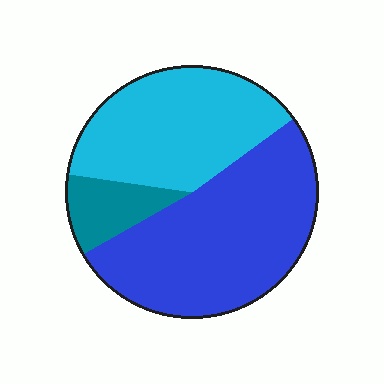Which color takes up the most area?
Blue, at roughly 50%.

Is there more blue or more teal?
Blue.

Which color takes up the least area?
Teal, at roughly 10%.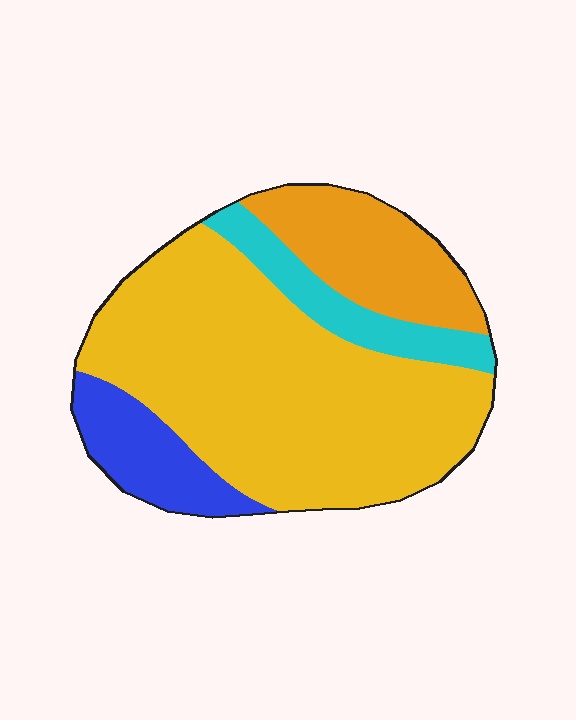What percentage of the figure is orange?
Orange takes up about one sixth (1/6) of the figure.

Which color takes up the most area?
Yellow, at roughly 60%.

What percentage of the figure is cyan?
Cyan takes up less than a quarter of the figure.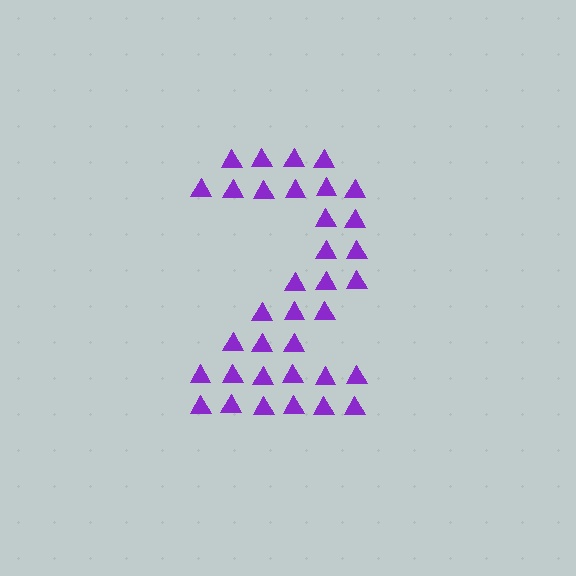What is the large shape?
The large shape is the digit 2.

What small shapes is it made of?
It is made of small triangles.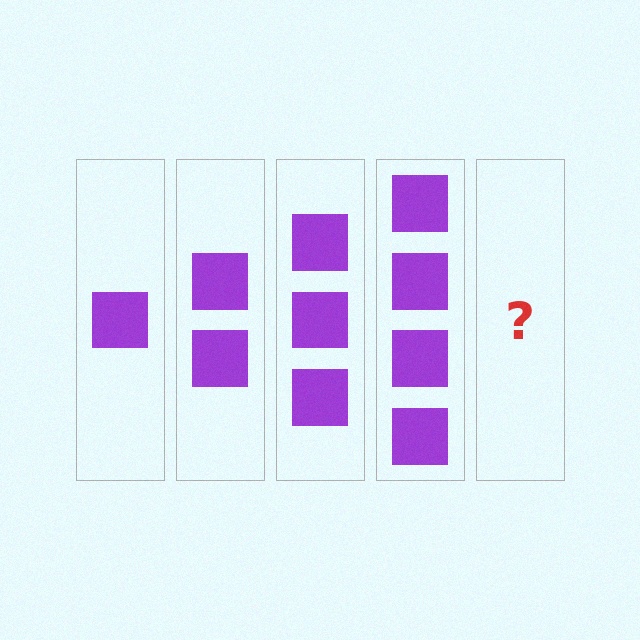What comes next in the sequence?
The next element should be 5 squares.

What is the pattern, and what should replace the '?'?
The pattern is that each step adds one more square. The '?' should be 5 squares.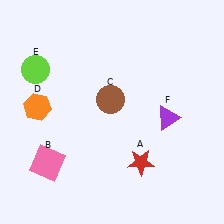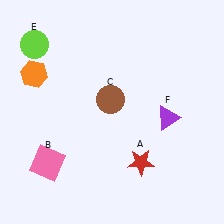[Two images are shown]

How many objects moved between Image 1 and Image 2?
2 objects moved between the two images.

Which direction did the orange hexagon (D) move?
The orange hexagon (D) moved up.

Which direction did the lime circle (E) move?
The lime circle (E) moved up.